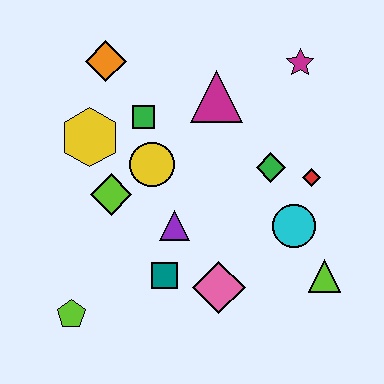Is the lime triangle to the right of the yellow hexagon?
Yes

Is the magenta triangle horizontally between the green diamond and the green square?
Yes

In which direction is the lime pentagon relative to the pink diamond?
The lime pentagon is to the left of the pink diamond.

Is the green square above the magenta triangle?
No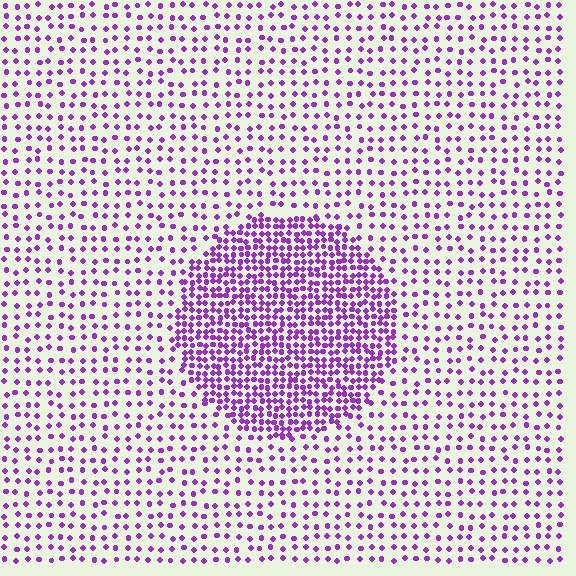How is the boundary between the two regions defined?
The boundary is defined by a change in element density (approximately 2.5x ratio). All elements are the same color, size, and shape.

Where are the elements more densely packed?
The elements are more densely packed inside the circle boundary.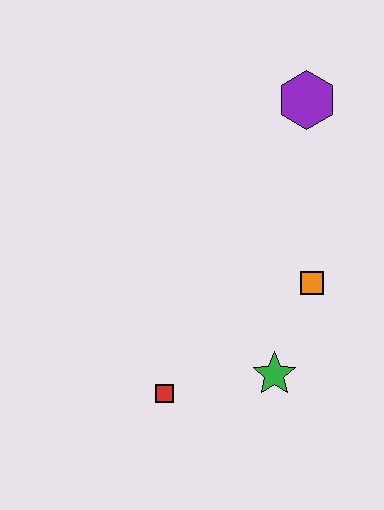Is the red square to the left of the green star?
Yes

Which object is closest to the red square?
The green star is closest to the red square.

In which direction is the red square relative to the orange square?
The red square is to the left of the orange square.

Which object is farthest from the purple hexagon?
The red square is farthest from the purple hexagon.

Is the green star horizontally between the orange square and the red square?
Yes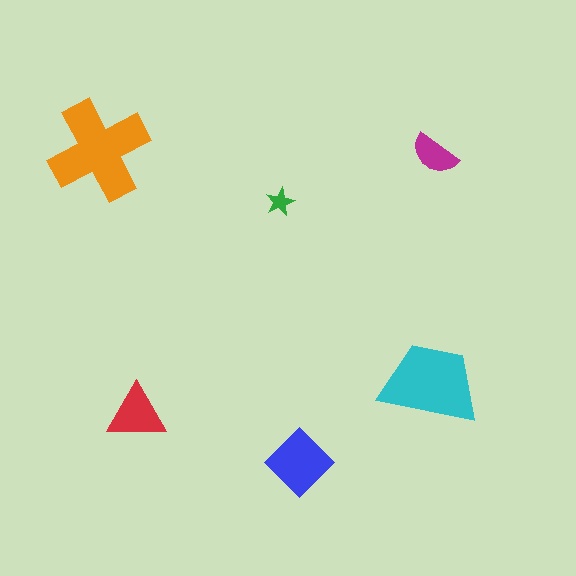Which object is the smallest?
The green star.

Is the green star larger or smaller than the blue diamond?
Smaller.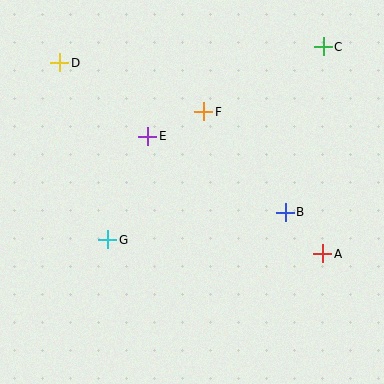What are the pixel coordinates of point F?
Point F is at (204, 112).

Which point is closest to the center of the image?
Point E at (148, 136) is closest to the center.